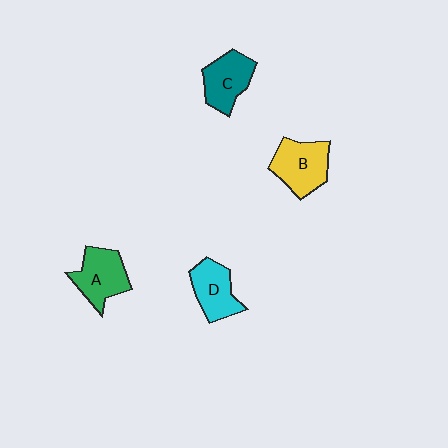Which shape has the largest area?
Shape B (yellow).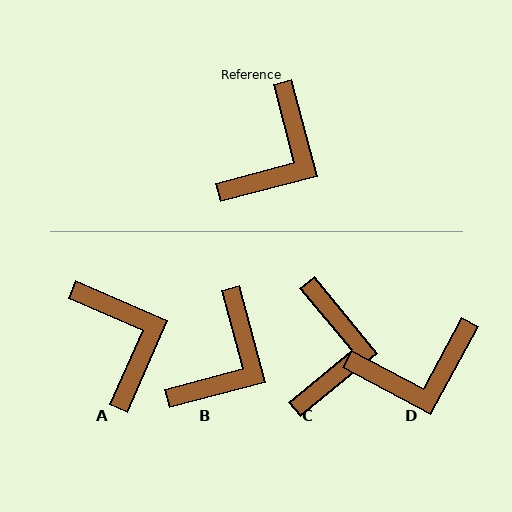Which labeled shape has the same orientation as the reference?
B.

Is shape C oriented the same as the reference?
No, it is off by about 24 degrees.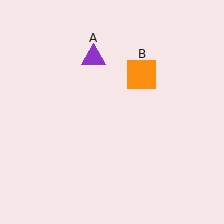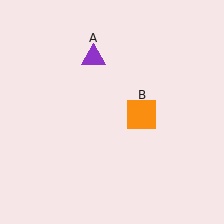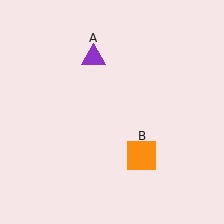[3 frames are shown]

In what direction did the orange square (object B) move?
The orange square (object B) moved down.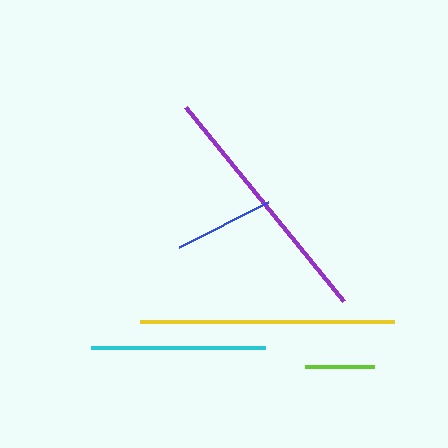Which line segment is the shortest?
The lime line is the shortest at approximately 69 pixels.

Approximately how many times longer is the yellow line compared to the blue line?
The yellow line is approximately 2.5 times the length of the blue line.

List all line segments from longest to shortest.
From longest to shortest: yellow, purple, cyan, blue, lime.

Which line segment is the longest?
The yellow line is the longest at approximately 254 pixels.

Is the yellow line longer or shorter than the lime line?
The yellow line is longer than the lime line.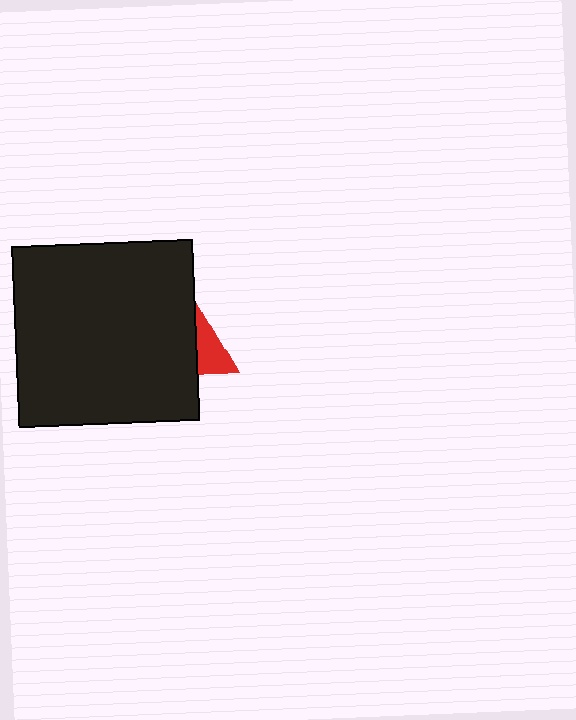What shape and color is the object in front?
The object in front is a black square.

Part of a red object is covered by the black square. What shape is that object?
It is a triangle.